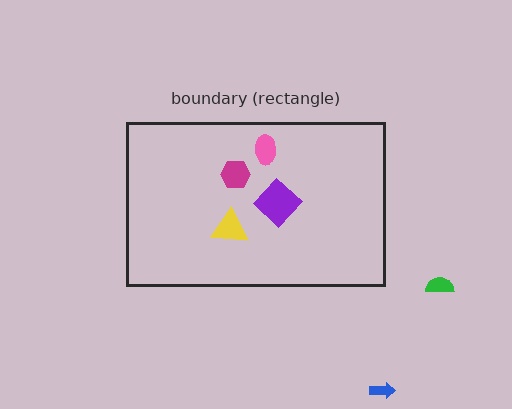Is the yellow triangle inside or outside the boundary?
Inside.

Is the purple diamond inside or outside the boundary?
Inside.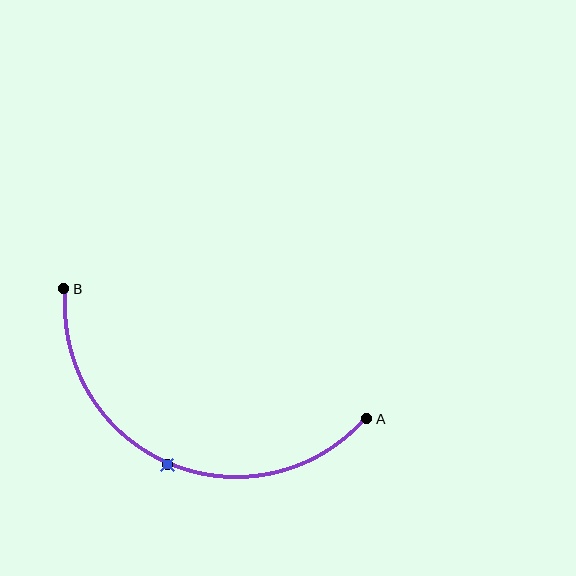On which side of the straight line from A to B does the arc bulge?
The arc bulges below the straight line connecting A and B.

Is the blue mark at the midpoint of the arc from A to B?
Yes. The blue mark lies on the arc at equal arc-length from both A and B — it is the arc midpoint.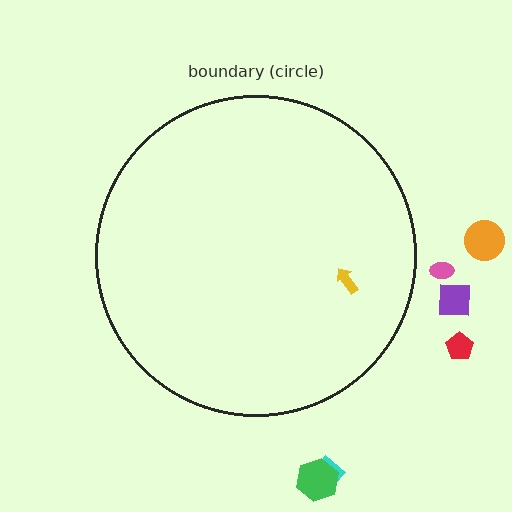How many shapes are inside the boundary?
1 inside, 6 outside.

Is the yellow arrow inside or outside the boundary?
Inside.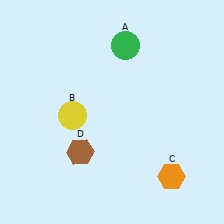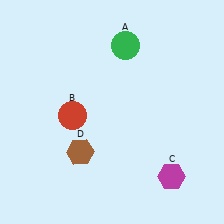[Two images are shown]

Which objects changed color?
B changed from yellow to red. C changed from orange to magenta.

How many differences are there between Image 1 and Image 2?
There are 2 differences between the two images.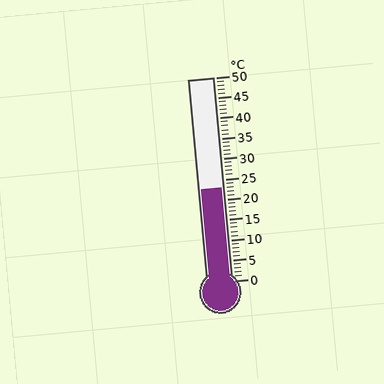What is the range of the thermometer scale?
The thermometer scale ranges from 0°C to 50°C.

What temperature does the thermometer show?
The thermometer shows approximately 23°C.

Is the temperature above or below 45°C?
The temperature is below 45°C.